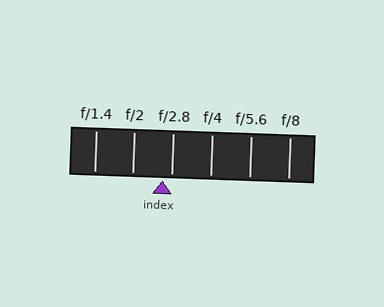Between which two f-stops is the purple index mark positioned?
The index mark is between f/2 and f/2.8.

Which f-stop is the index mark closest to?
The index mark is closest to f/2.8.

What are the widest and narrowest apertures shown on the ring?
The widest aperture shown is f/1.4 and the narrowest is f/8.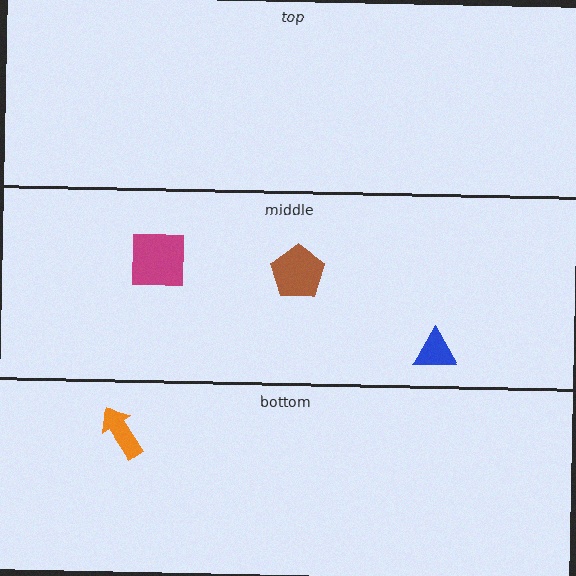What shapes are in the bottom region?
The orange arrow.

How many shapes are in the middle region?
3.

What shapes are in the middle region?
The blue triangle, the magenta square, the brown pentagon.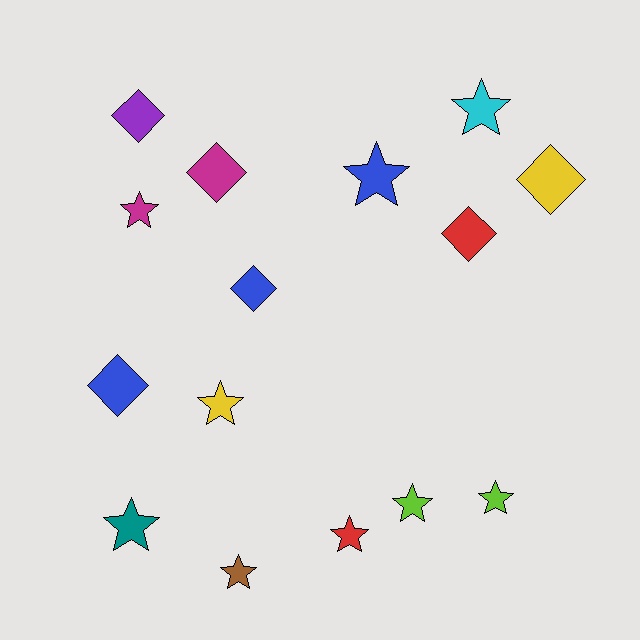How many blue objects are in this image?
There are 3 blue objects.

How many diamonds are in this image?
There are 6 diamonds.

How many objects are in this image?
There are 15 objects.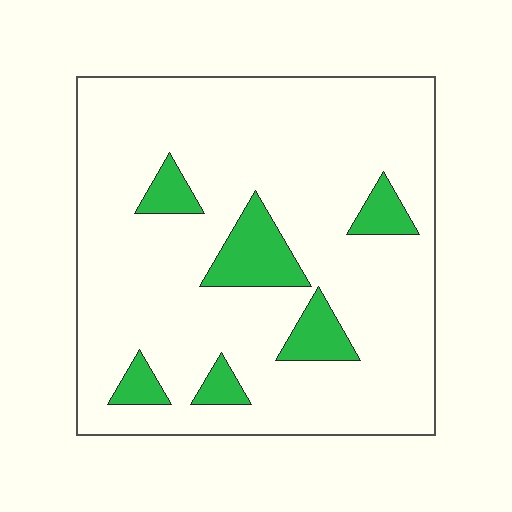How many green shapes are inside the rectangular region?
6.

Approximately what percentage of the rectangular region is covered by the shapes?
Approximately 15%.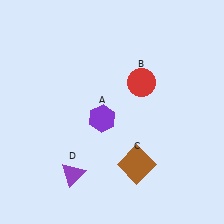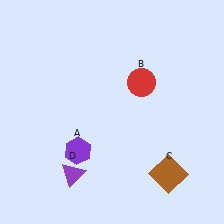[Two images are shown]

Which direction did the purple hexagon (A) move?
The purple hexagon (A) moved down.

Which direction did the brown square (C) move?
The brown square (C) moved right.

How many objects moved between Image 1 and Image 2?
2 objects moved between the two images.